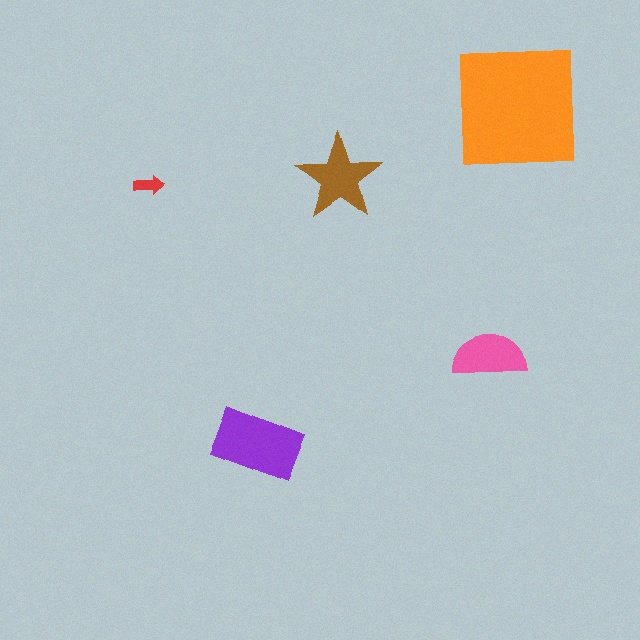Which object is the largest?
The orange square.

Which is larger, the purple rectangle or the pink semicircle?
The purple rectangle.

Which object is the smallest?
The red arrow.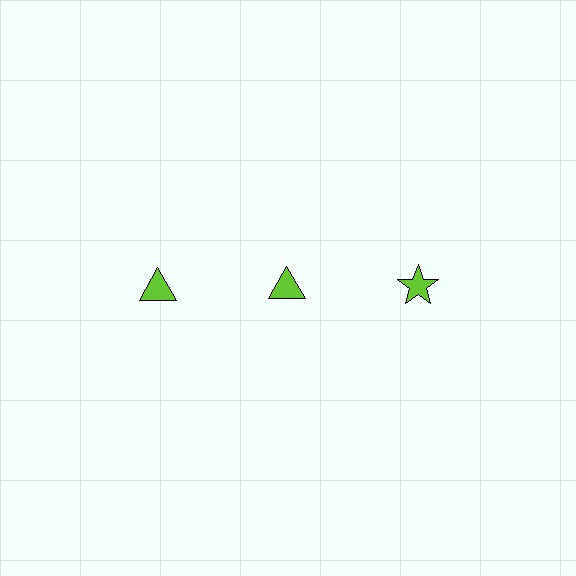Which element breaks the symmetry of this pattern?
The lime star in the top row, center column breaks the symmetry. All other shapes are lime triangles.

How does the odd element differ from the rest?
It has a different shape: star instead of triangle.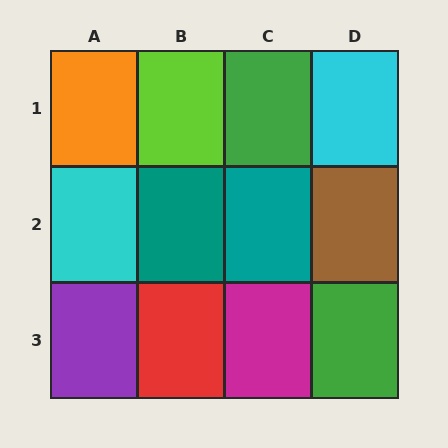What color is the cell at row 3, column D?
Green.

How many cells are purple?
1 cell is purple.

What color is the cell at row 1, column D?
Cyan.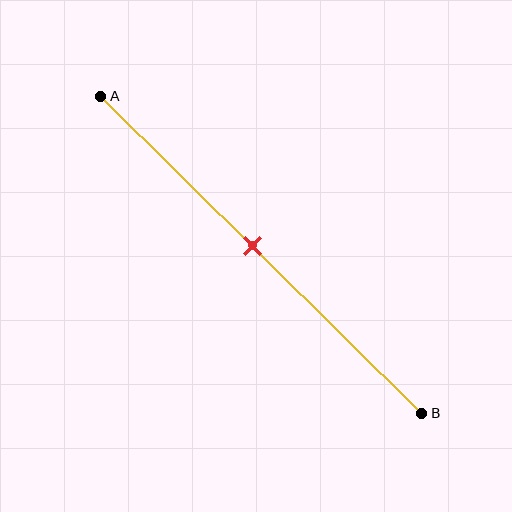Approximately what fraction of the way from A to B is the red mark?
The red mark is approximately 45% of the way from A to B.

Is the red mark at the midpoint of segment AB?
Yes, the mark is approximately at the midpoint.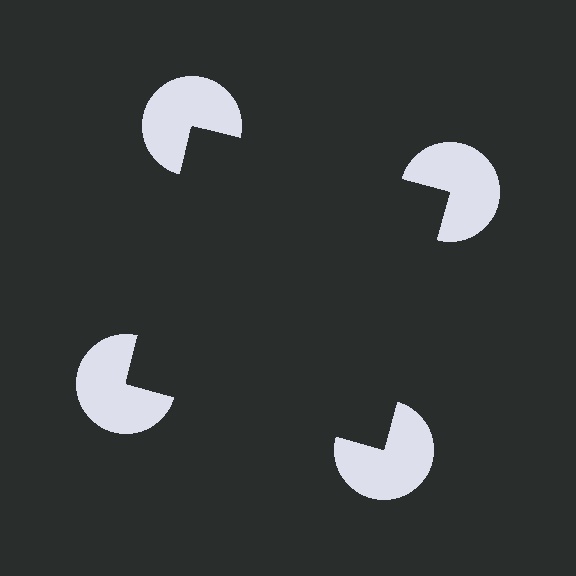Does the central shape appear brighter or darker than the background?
It typically appears slightly darker than the background, even though no actual brightness change is drawn.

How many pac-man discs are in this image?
There are 4 — one at each vertex of the illusory square.